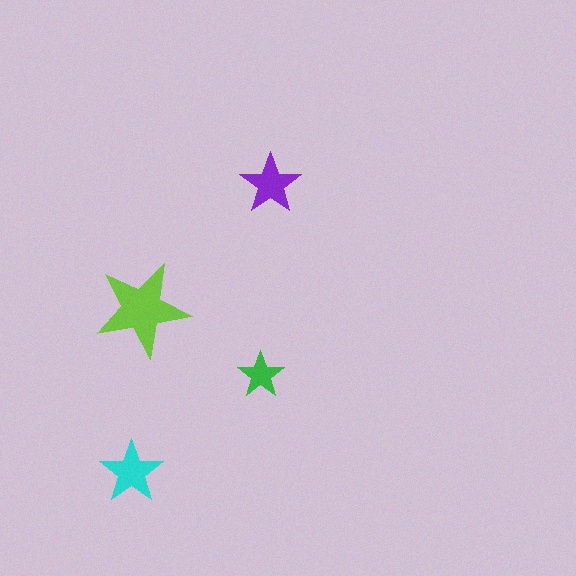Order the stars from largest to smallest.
the lime one, the cyan one, the purple one, the green one.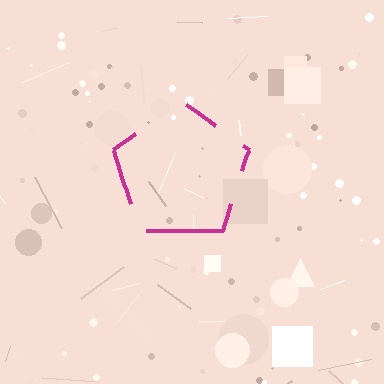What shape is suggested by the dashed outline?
The dashed outline suggests a pentagon.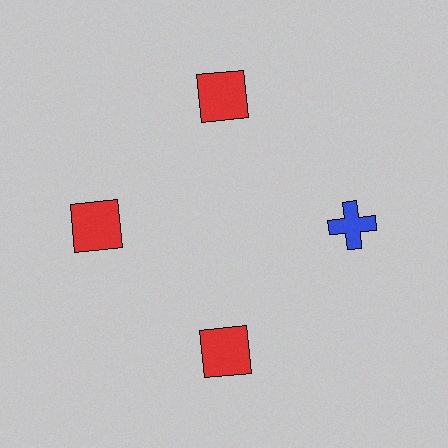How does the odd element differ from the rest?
It differs in both color (blue instead of red) and shape (cross instead of square).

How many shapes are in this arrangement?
There are 4 shapes arranged in a ring pattern.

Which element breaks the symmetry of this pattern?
The blue cross at roughly the 3 o'clock position breaks the symmetry. All other shapes are red squares.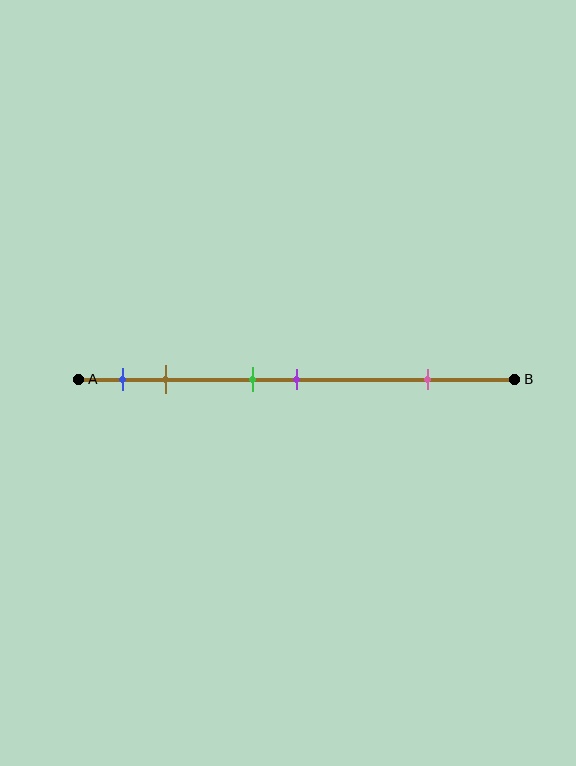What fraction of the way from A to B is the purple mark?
The purple mark is approximately 50% (0.5) of the way from A to B.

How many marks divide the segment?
There are 5 marks dividing the segment.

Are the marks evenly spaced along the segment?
No, the marks are not evenly spaced.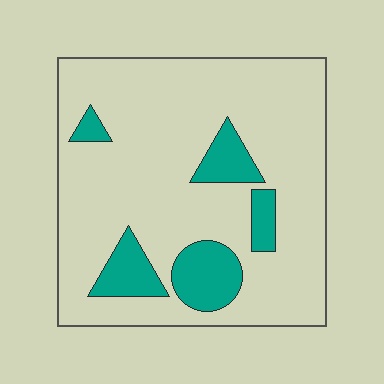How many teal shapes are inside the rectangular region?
5.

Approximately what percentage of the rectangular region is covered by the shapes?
Approximately 15%.